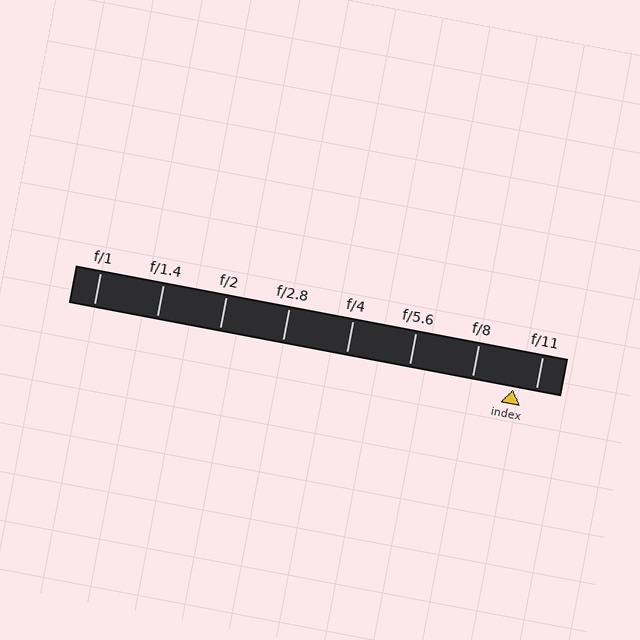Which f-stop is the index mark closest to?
The index mark is closest to f/11.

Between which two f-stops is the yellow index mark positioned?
The index mark is between f/8 and f/11.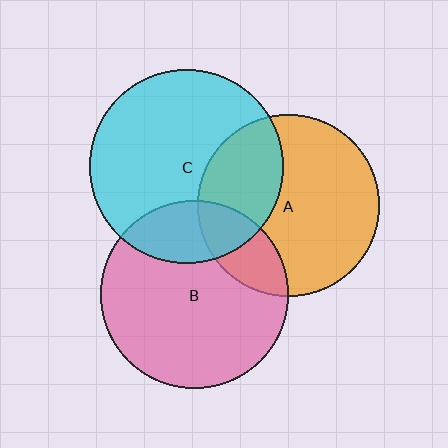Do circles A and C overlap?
Yes.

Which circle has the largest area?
Circle C (cyan).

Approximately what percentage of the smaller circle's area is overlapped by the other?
Approximately 35%.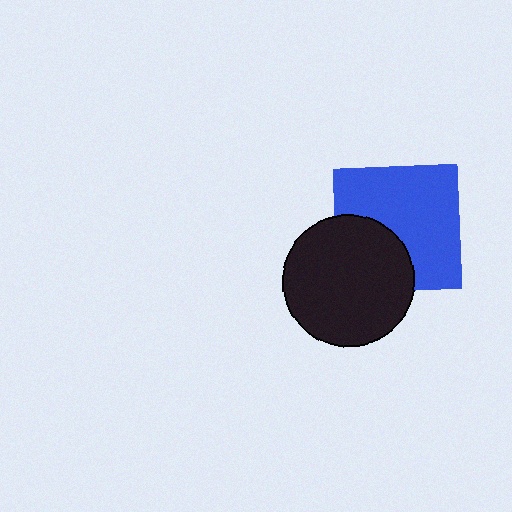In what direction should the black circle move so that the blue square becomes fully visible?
The black circle should move toward the lower-left. That is the shortest direction to clear the overlap and leave the blue square fully visible.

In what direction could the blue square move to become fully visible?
The blue square could move toward the upper-right. That would shift it out from behind the black circle entirely.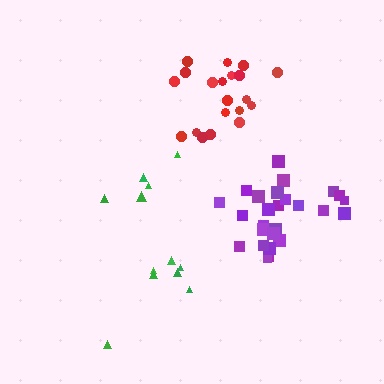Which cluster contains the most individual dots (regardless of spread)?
Purple (26).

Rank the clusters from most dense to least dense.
purple, red, green.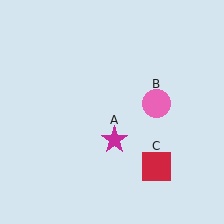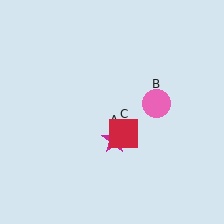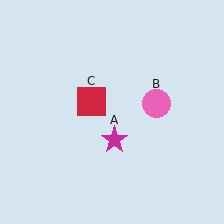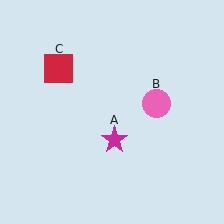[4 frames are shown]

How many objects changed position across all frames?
1 object changed position: red square (object C).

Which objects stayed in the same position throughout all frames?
Magenta star (object A) and pink circle (object B) remained stationary.